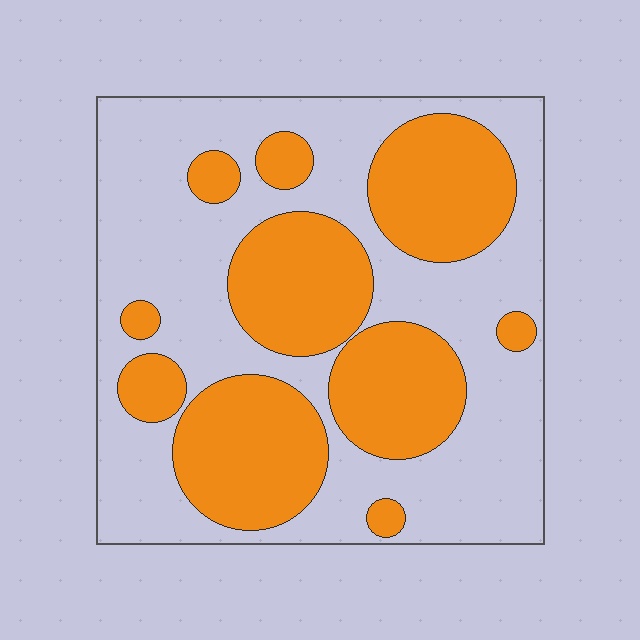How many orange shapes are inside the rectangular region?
10.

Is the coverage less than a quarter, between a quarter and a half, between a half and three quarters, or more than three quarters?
Between a quarter and a half.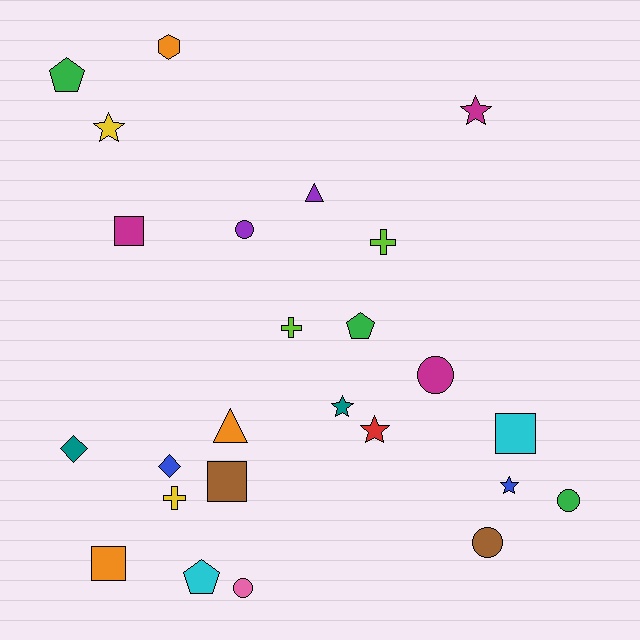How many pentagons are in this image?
There are 3 pentagons.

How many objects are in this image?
There are 25 objects.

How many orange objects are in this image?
There are 3 orange objects.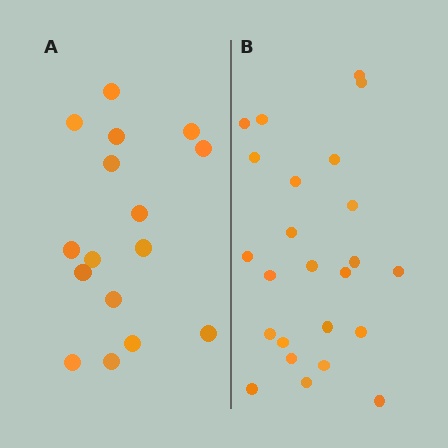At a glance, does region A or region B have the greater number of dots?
Region B (the right region) has more dots.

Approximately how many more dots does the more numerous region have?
Region B has roughly 8 or so more dots than region A.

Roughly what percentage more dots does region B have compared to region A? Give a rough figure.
About 50% more.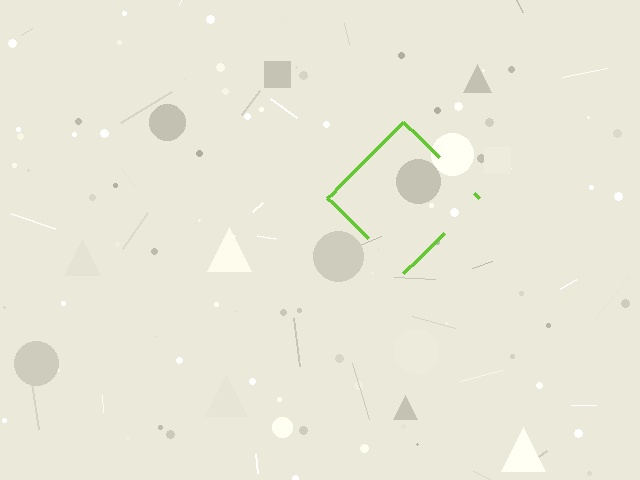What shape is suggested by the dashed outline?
The dashed outline suggests a diamond.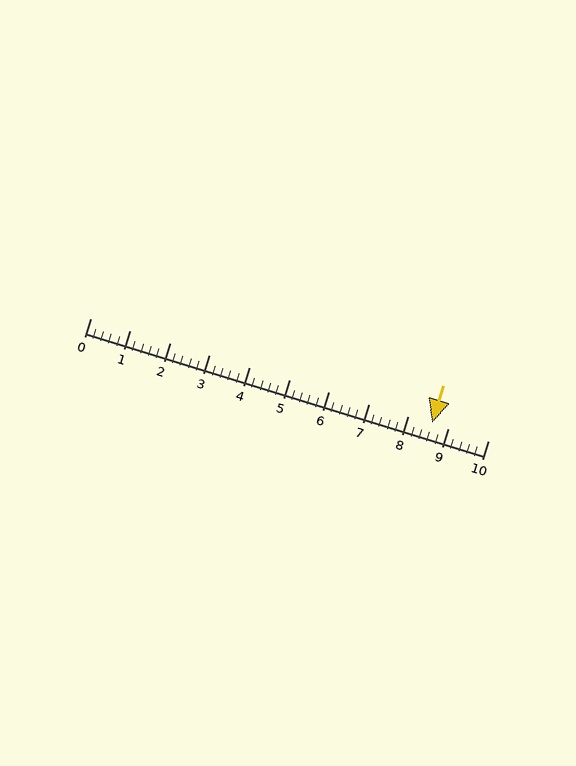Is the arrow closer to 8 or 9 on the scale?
The arrow is closer to 9.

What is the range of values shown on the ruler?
The ruler shows values from 0 to 10.